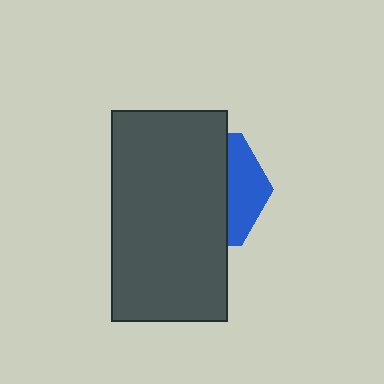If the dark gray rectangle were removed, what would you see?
You would see the complete blue hexagon.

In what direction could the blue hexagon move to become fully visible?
The blue hexagon could move right. That would shift it out from behind the dark gray rectangle entirely.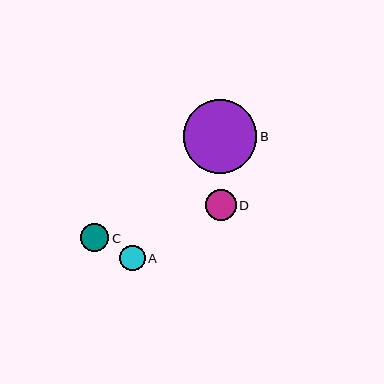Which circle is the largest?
Circle B is the largest with a size of approximately 74 pixels.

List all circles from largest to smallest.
From largest to smallest: B, D, C, A.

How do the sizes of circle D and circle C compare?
Circle D and circle C are approximately the same size.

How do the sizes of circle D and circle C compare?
Circle D and circle C are approximately the same size.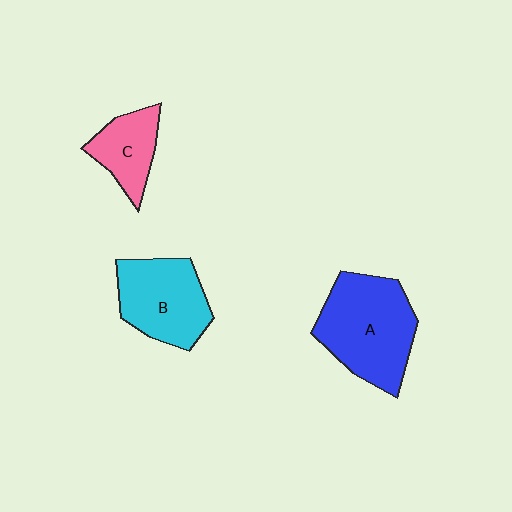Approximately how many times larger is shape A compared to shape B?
Approximately 1.3 times.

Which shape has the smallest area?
Shape C (pink).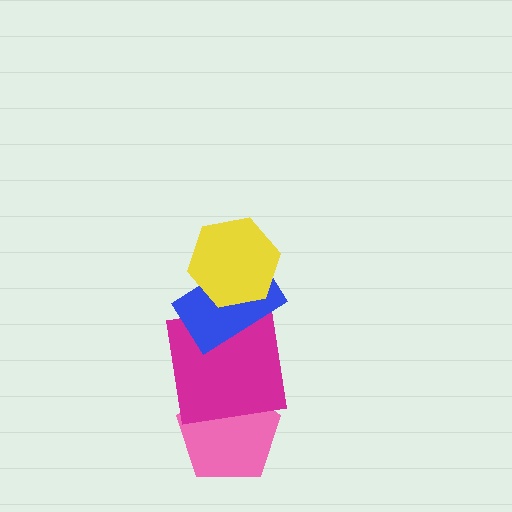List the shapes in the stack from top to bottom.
From top to bottom: the yellow hexagon, the blue rectangle, the magenta square, the pink pentagon.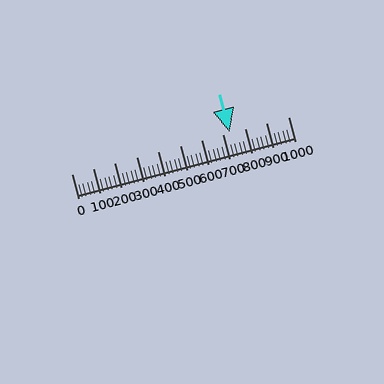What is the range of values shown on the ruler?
The ruler shows values from 0 to 1000.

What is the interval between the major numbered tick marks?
The major tick marks are spaced 100 units apart.